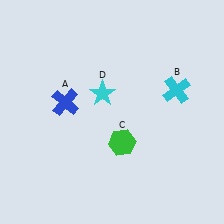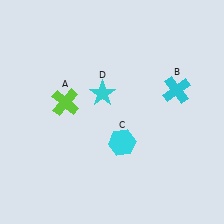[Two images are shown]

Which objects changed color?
A changed from blue to lime. C changed from green to cyan.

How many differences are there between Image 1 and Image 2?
There are 2 differences between the two images.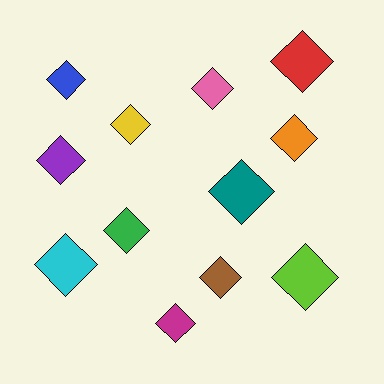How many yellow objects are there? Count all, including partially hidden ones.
There is 1 yellow object.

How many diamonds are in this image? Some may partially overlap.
There are 12 diamonds.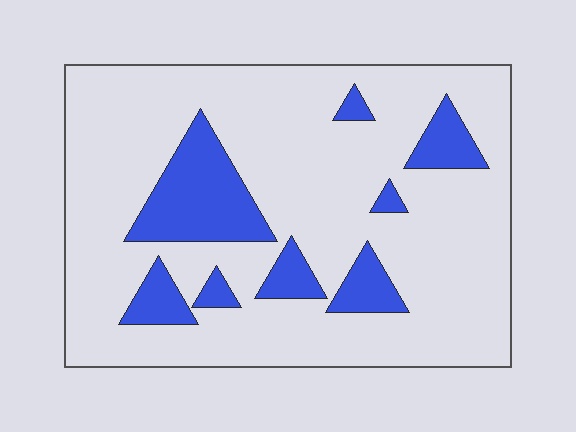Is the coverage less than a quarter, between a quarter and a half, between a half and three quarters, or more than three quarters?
Less than a quarter.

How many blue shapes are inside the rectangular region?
8.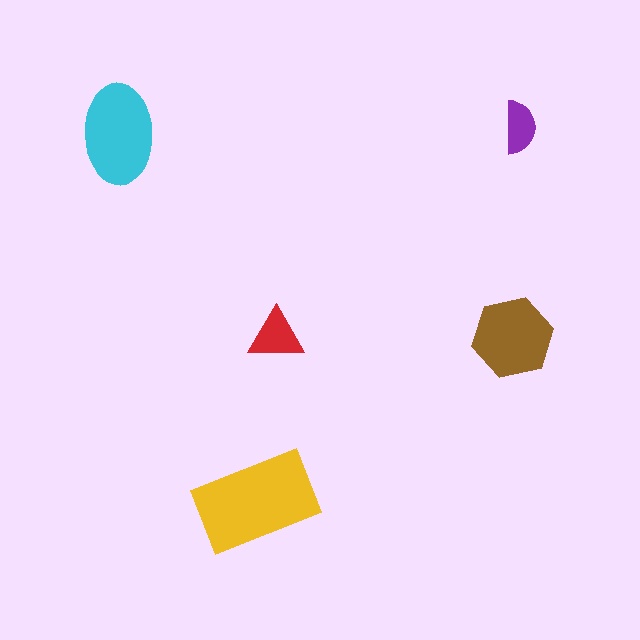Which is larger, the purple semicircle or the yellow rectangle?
The yellow rectangle.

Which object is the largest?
The yellow rectangle.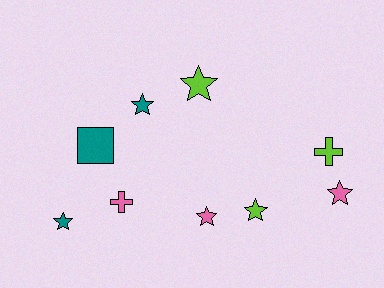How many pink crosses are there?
There is 1 pink cross.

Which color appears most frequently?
Lime, with 3 objects.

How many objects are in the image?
There are 9 objects.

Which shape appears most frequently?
Star, with 6 objects.